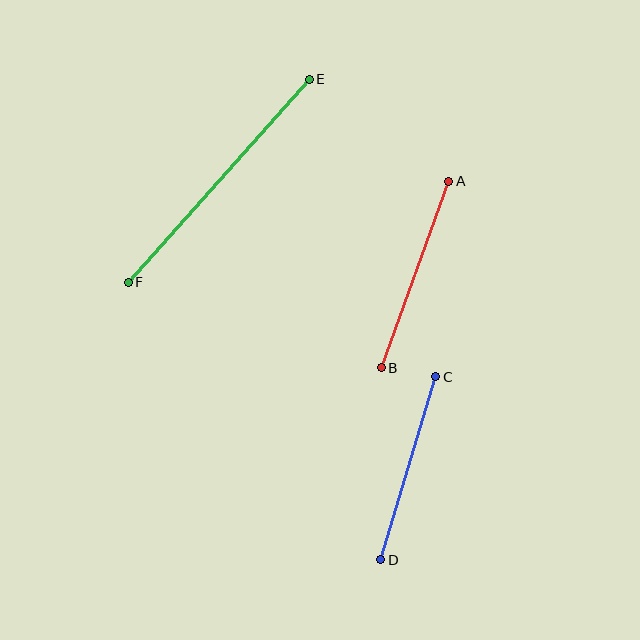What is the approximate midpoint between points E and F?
The midpoint is at approximately (219, 181) pixels.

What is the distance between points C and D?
The distance is approximately 191 pixels.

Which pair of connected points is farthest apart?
Points E and F are farthest apart.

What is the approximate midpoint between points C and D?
The midpoint is at approximately (408, 468) pixels.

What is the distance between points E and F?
The distance is approximately 272 pixels.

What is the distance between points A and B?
The distance is approximately 198 pixels.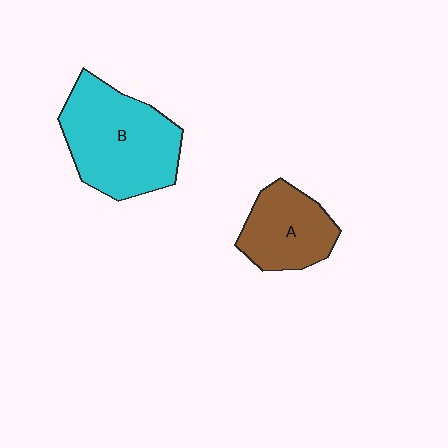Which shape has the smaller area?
Shape A (brown).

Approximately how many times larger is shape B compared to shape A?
Approximately 1.6 times.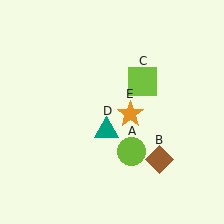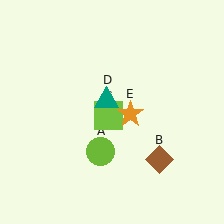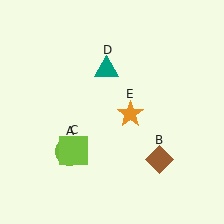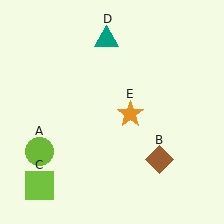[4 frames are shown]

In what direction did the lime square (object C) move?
The lime square (object C) moved down and to the left.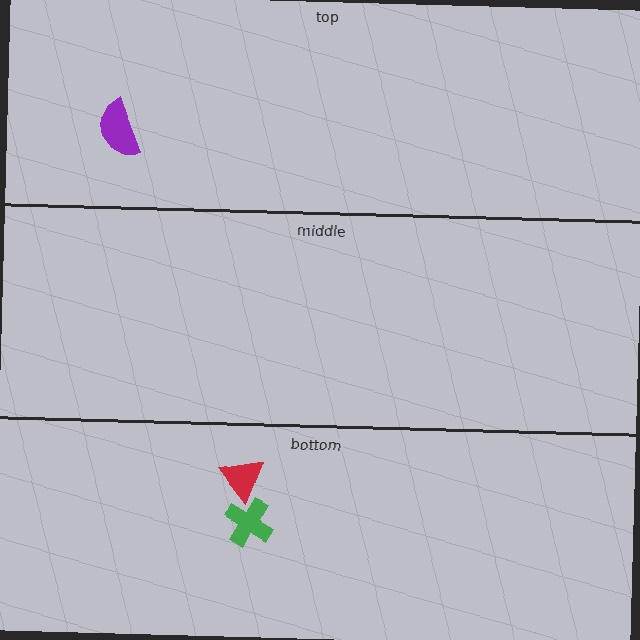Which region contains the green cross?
The bottom region.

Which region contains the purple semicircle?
The top region.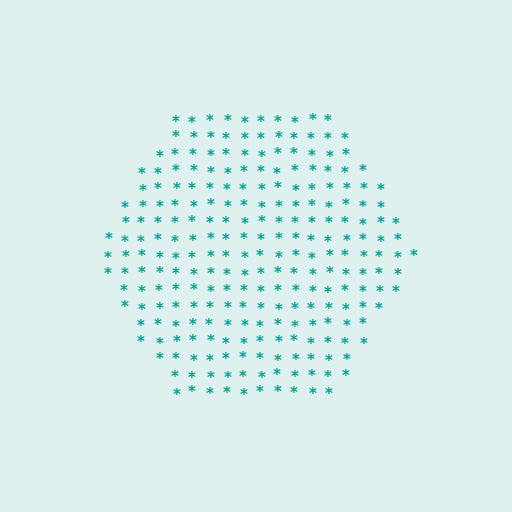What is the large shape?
The large shape is a hexagon.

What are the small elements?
The small elements are asterisks.